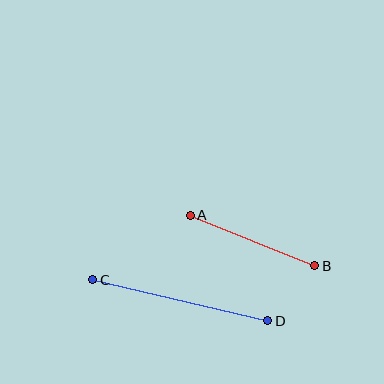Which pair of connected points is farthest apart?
Points C and D are farthest apart.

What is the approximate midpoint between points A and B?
The midpoint is at approximately (253, 240) pixels.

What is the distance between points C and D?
The distance is approximately 180 pixels.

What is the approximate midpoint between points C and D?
The midpoint is at approximately (180, 300) pixels.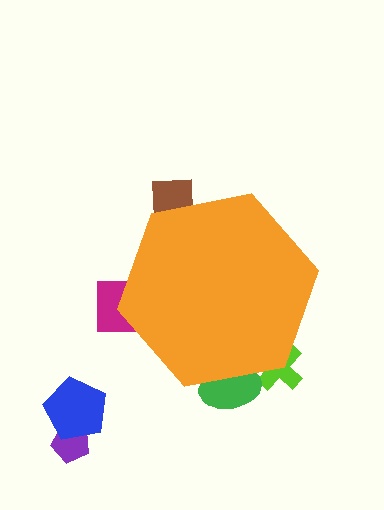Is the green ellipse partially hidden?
Yes, the green ellipse is partially hidden behind the orange hexagon.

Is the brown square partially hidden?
Yes, the brown square is partially hidden behind the orange hexagon.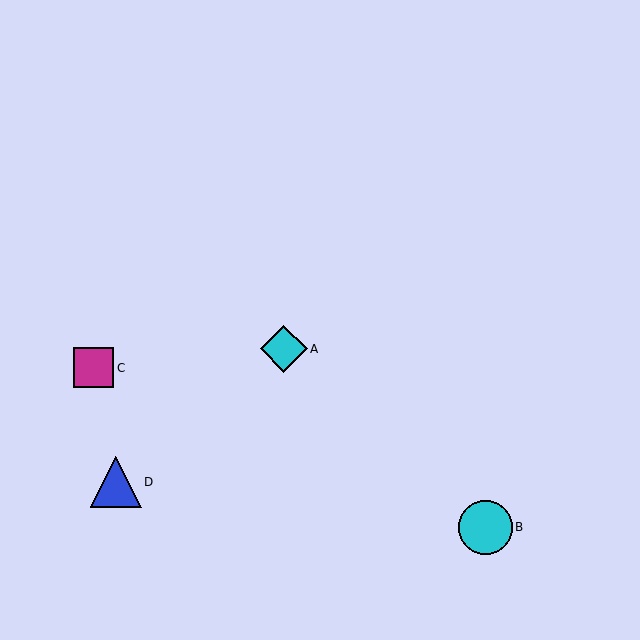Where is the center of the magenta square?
The center of the magenta square is at (94, 368).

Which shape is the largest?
The cyan circle (labeled B) is the largest.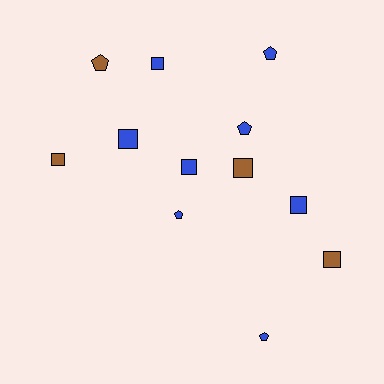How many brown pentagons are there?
There is 1 brown pentagon.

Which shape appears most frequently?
Square, with 7 objects.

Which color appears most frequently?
Blue, with 8 objects.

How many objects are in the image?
There are 12 objects.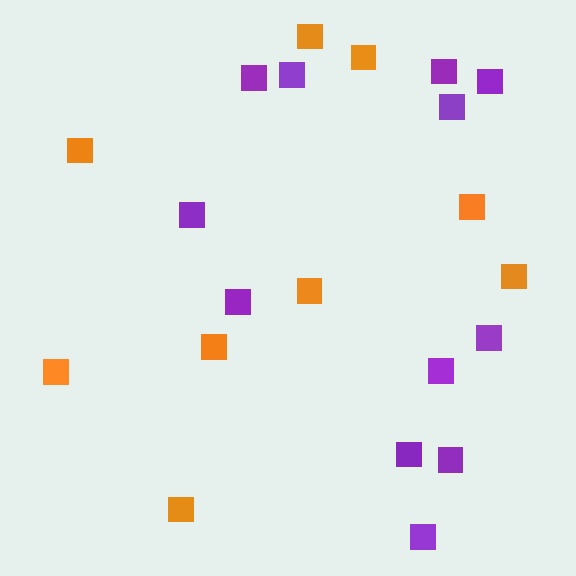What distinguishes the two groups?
There are 2 groups: one group of purple squares (12) and one group of orange squares (9).